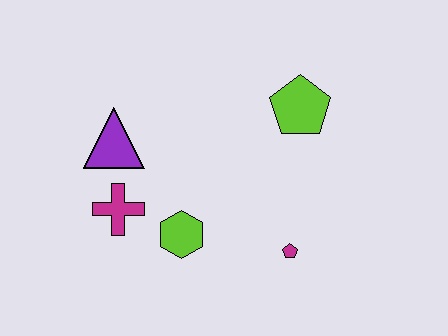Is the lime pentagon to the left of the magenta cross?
No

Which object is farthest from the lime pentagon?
The magenta cross is farthest from the lime pentagon.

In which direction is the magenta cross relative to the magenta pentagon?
The magenta cross is to the left of the magenta pentagon.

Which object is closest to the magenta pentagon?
The lime hexagon is closest to the magenta pentagon.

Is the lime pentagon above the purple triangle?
Yes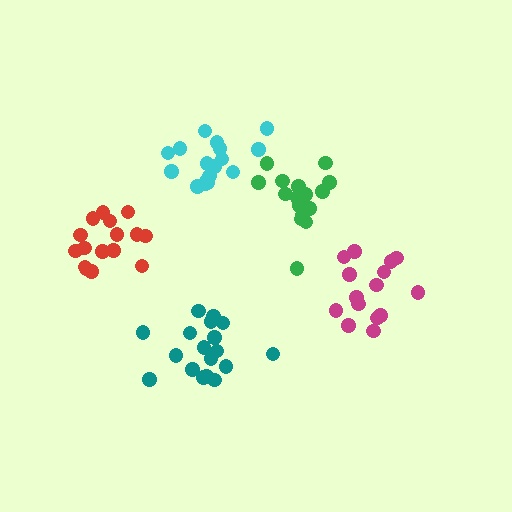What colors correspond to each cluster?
The clusters are colored: red, teal, cyan, magenta, green.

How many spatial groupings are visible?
There are 5 spatial groupings.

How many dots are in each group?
Group 1: 16 dots, Group 2: 18 dots, Group 3: 17 dots, Group 4: 15 dots, Group 5: 16 dots (82 total).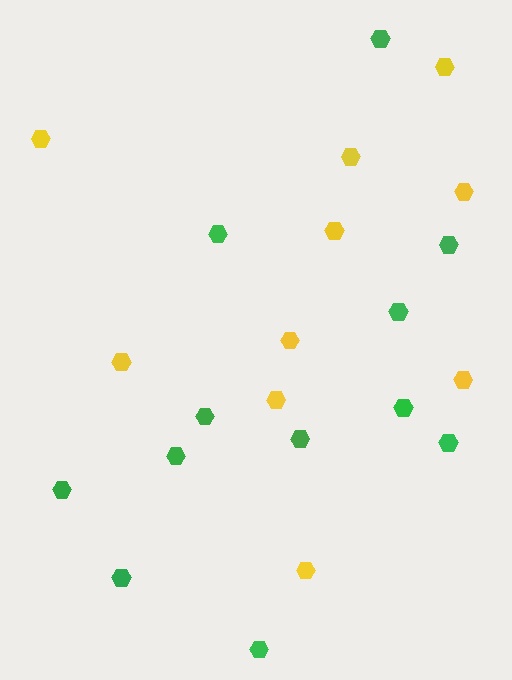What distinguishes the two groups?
There are 2 groups: one group of yellow hexagons (10) and one group of green hexagons (12).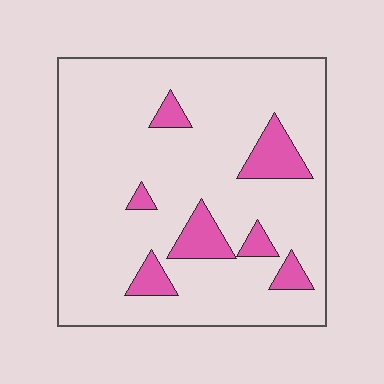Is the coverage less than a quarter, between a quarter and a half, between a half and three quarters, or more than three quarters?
Less than a quarter.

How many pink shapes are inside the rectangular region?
7.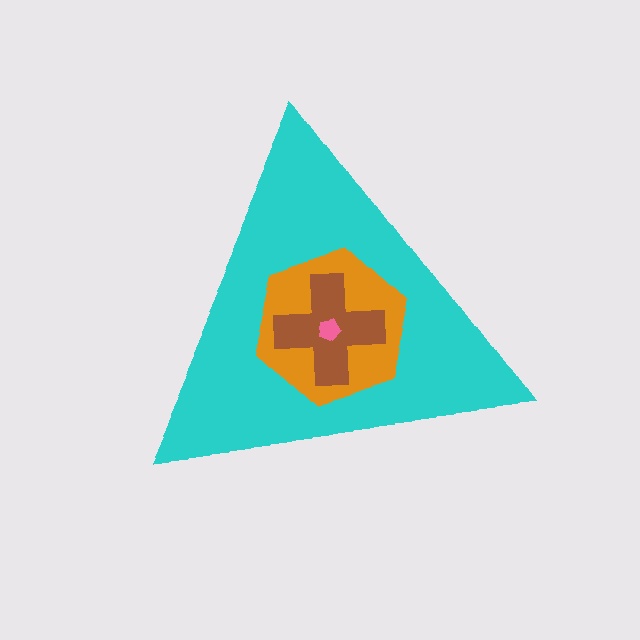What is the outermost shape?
The cyan triangle.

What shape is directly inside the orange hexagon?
The brown cross.